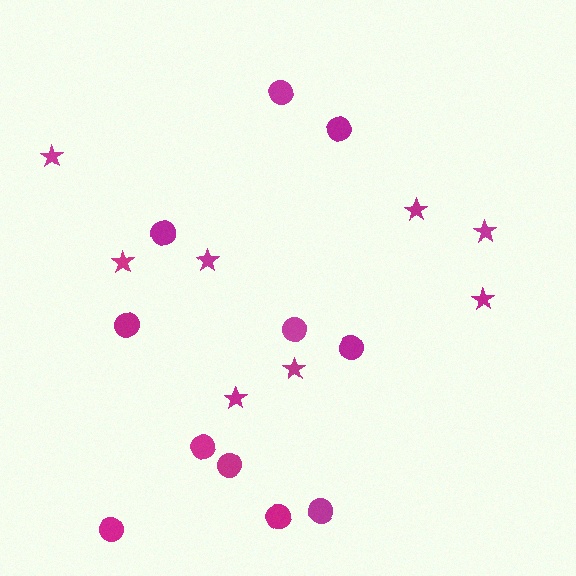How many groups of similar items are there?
There are 2 groups: one group of circles (11) and one group of stars (8).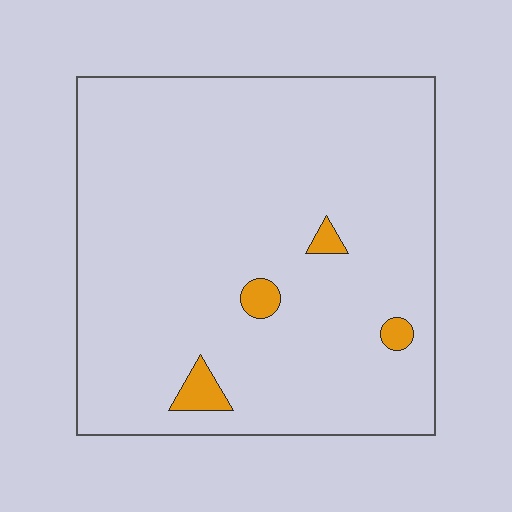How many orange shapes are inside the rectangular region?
4.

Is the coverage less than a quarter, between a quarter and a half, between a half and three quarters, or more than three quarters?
Less than a quarter.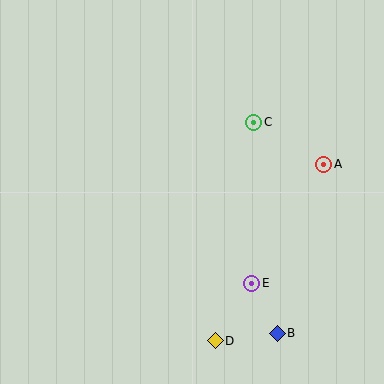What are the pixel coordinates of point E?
Point E is at (252, 283).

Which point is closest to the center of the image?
Point C at (254, 122) is closest to the center.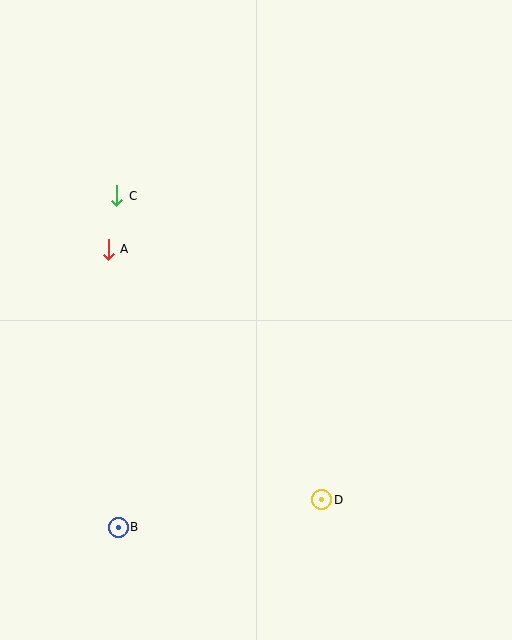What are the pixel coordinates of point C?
Point C is at (117, 196).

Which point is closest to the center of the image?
Point A at (108, 249) is closest to the center.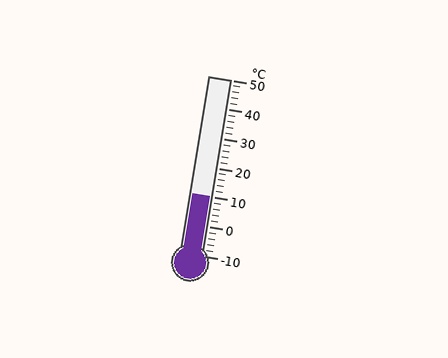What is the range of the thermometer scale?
The thermometer scale ranges from -10°C to 50°C.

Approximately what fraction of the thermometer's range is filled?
The thermometer is filled to approximately 35% of its range.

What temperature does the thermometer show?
The thermometer shows approximately 10°C.